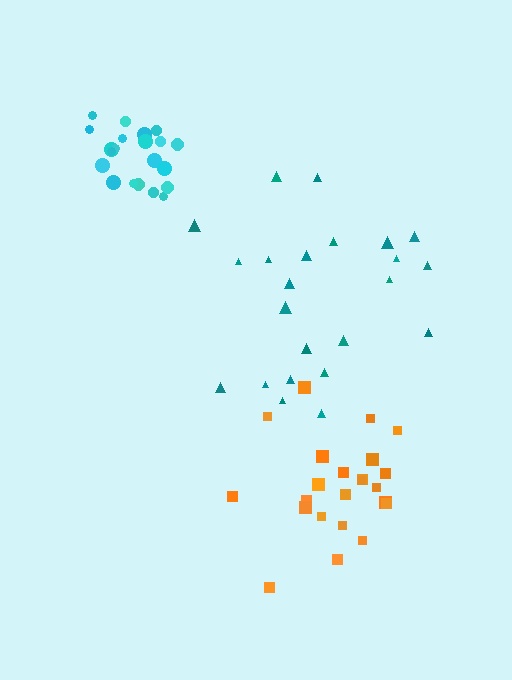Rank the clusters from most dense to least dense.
cyan, orange, teal.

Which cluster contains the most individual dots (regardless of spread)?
Teal (23).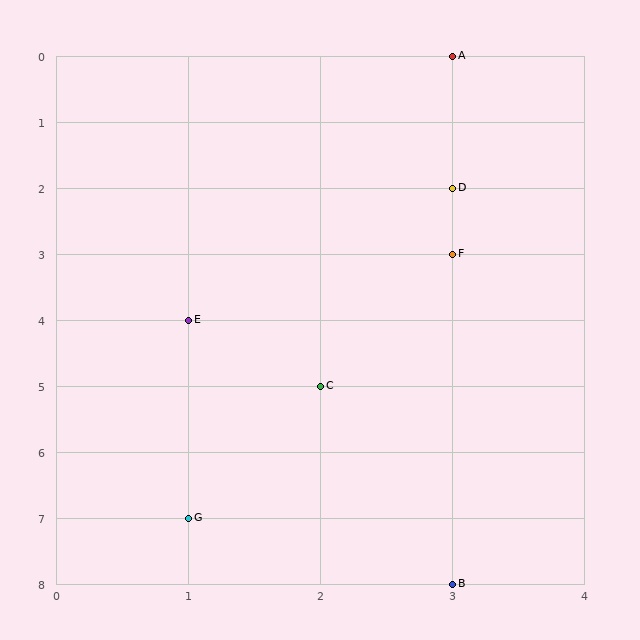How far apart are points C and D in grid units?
Points C and D are 1 column and 3 rows apart (about 3.2 grid units diagonally).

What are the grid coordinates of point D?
Point D is at grid coordinates (3, 2).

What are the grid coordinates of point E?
Point E is at grid coordinates (1, 4).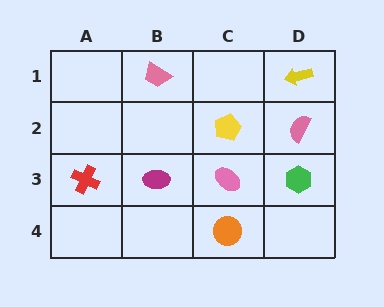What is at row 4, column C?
An orange circle.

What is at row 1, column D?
A yellow arrow.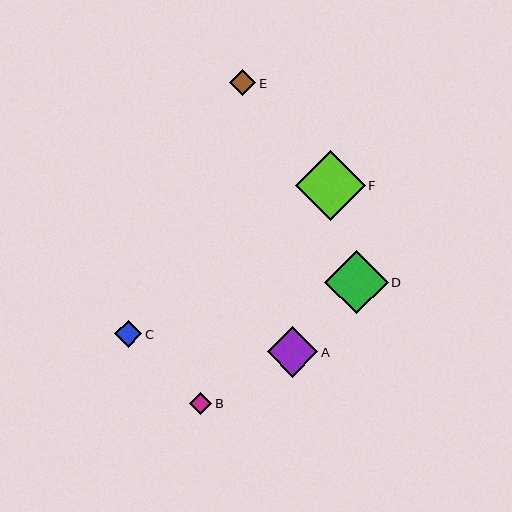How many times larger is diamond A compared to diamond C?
Diamond A is approximately 1.8 times the size of diamond C.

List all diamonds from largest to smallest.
From largest to smallest: F, D, A, C, E, B.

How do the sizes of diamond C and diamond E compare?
Diamond C and diamond E are approximately the same size.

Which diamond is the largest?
Diamond F is the largest with a size of approximately 70 pixels.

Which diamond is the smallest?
Diamond B is the smallest with a size of approximately 22 pixels.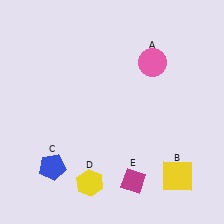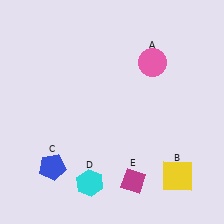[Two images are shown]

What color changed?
The hexagon (D) changed from yellow in Image 1 to cyan in Image 2.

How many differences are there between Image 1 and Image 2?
There is 1 difference between the two images.